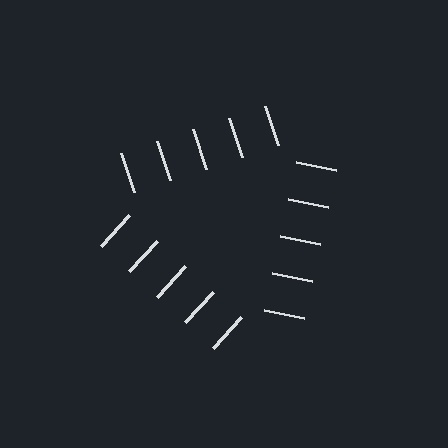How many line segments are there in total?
15 — 5 along each of the 3 edges.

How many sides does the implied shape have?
3 sides — the line-ends trace a triangle.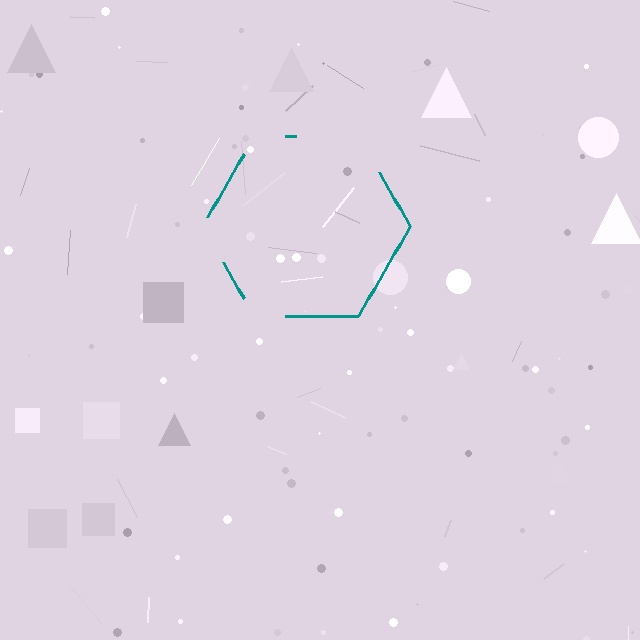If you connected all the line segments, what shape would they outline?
They would outline a hexagon.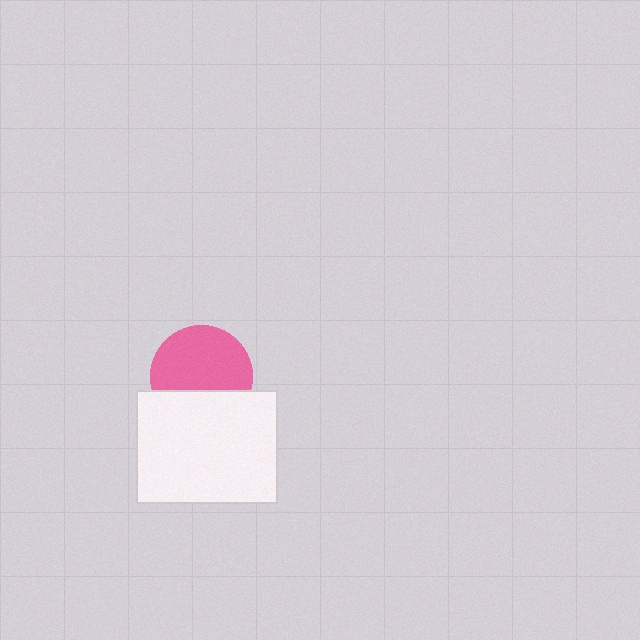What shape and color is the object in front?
The object in front is a white rectangle.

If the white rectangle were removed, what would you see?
You would see the complete pink circle.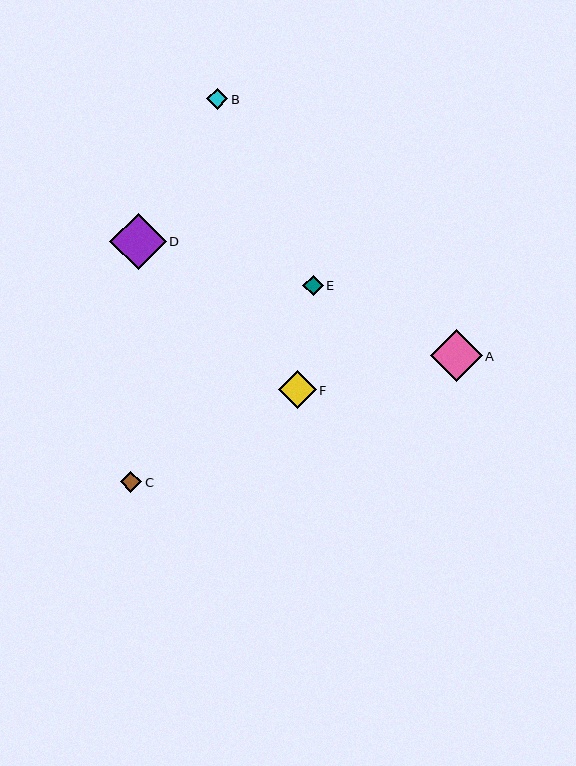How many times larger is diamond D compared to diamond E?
Diamond D is approximately 2.7 times the size of diamond E.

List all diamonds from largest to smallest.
From largest to smallest: D, A, F, C, B, E.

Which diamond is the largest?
Diamond D is the largest with a size of approximately 57 pixels.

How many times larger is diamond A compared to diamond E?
Diamond A is approximately 2.5 times the size of diamond E.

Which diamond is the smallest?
Diamond E is the smallest with a size of approximately 21 pixels.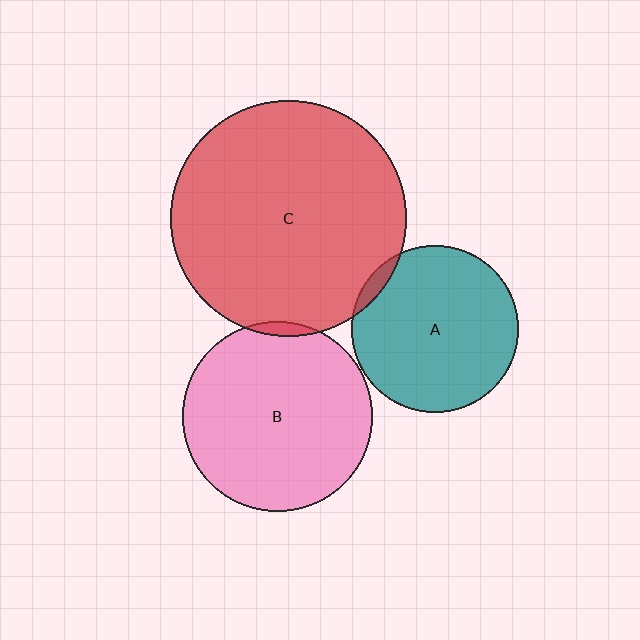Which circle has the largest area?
Circle C (red).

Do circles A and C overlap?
Yes.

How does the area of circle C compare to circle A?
Approximately 2.0 times.